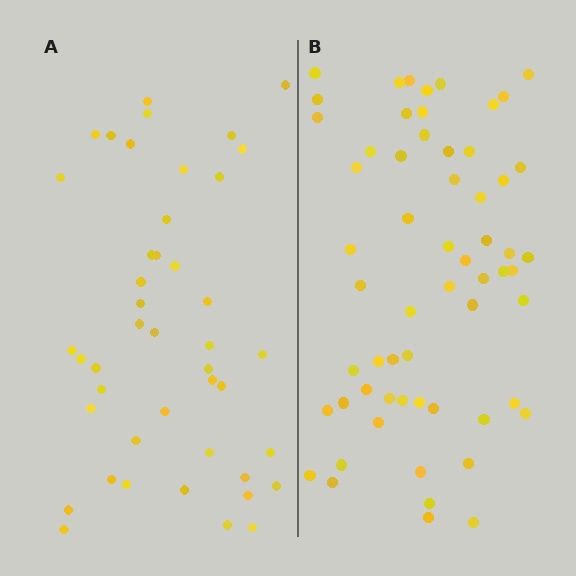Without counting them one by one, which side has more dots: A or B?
Region B (the right region) has more dots.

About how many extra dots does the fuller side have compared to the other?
Region B has approximately 15 more dots than region A.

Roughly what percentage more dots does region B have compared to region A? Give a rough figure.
About 35% more.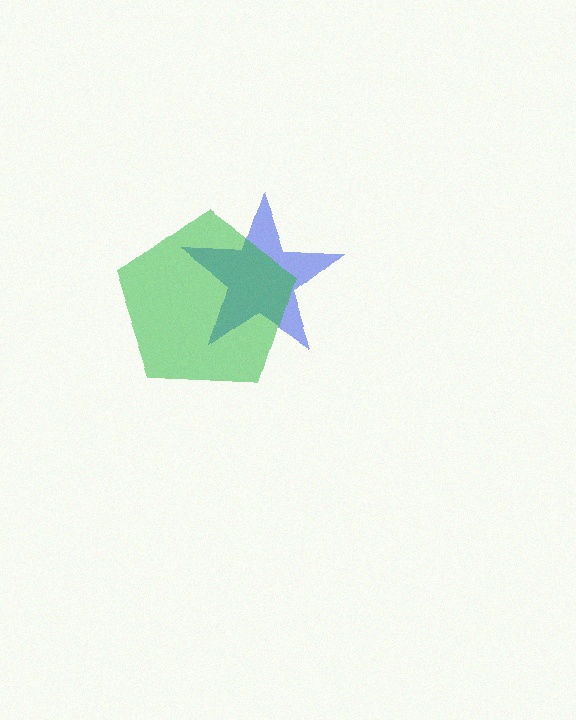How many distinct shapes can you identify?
There are 2 distinct shapes: a blue star, a green pentagon.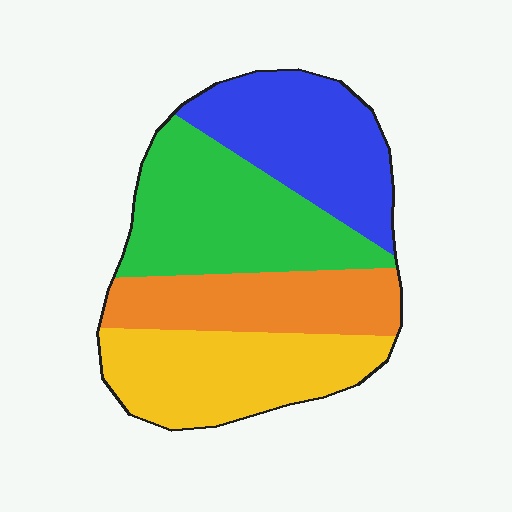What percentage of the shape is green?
Green covers roughly 30% of the shape.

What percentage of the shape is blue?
Blue covers 25% of the shape.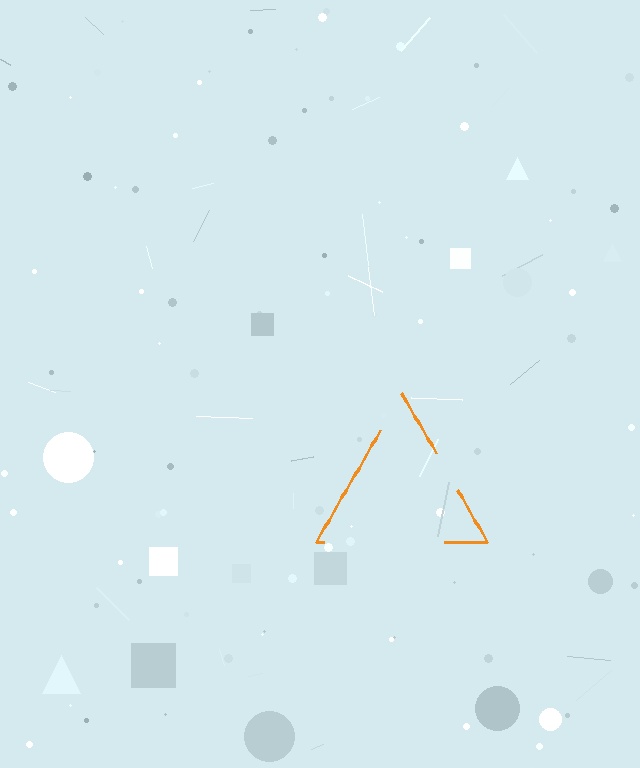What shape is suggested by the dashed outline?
The dashed outline suggests a triangle.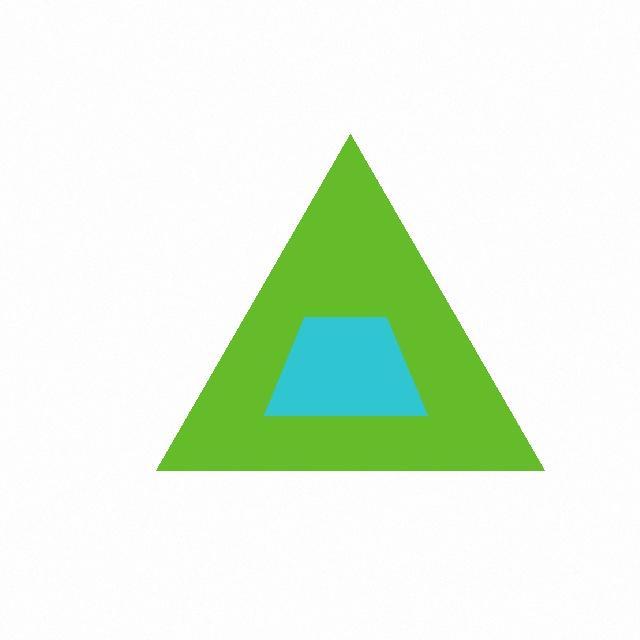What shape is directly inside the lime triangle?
The cyan trapezoid.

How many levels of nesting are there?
2.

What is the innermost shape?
The cyan trapezoid.